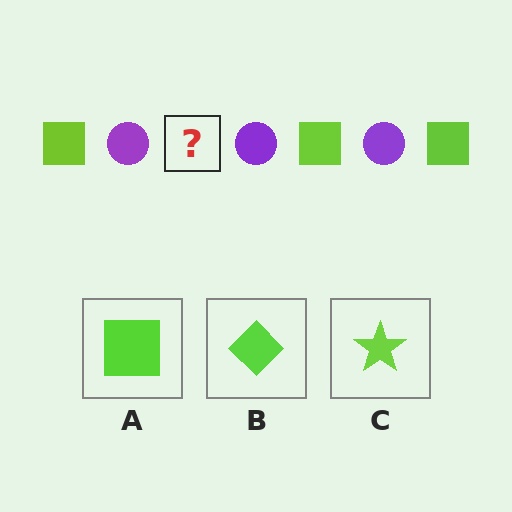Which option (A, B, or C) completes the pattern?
A.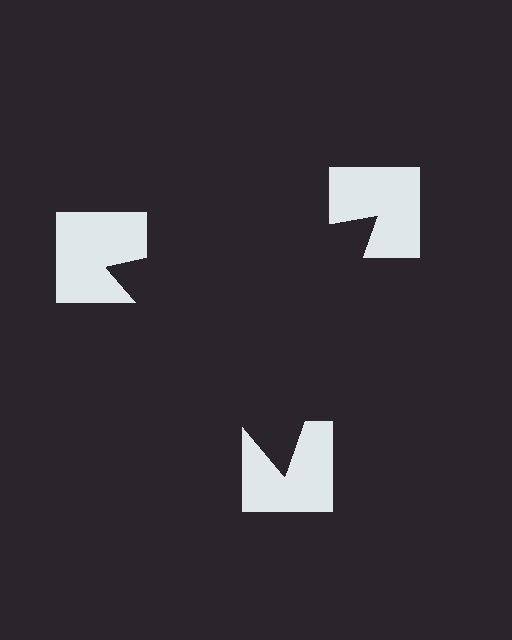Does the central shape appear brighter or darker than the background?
It typically appears slightly darker than the background, even though no actual brightness change is drawn.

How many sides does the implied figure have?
3 sides.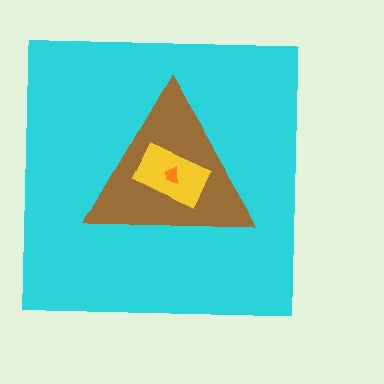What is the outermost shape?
The cyan square.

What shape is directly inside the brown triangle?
The yellow rectangle.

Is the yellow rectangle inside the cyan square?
Yes.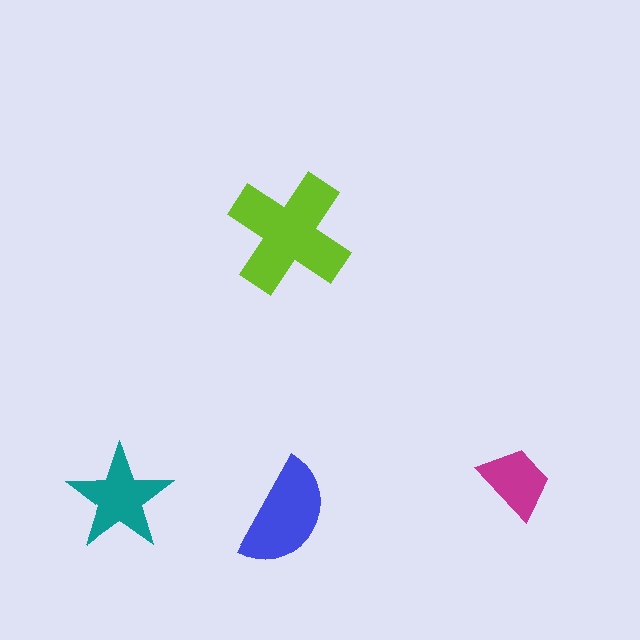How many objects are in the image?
There are 4 objects in the image.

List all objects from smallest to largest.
The magenta trapezoid, the teal star, the blue semicircle, the lime cross.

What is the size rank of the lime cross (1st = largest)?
1st.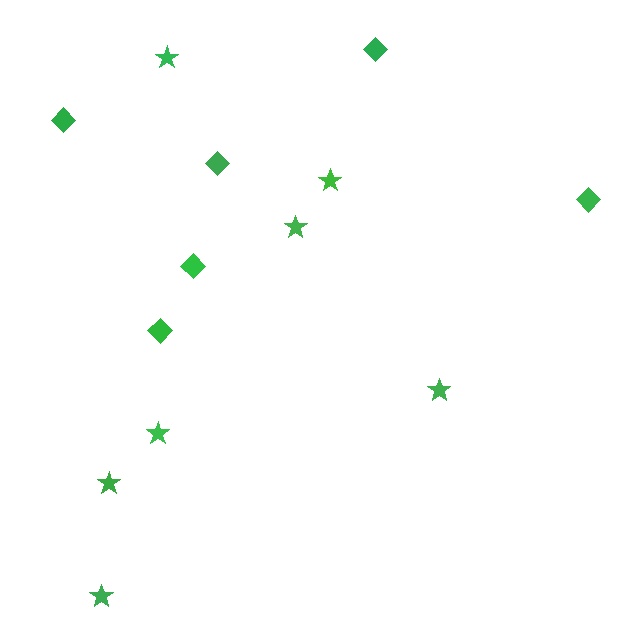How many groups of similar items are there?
There are 2 groups: one group of stars (7) and one group of diamonds (6).